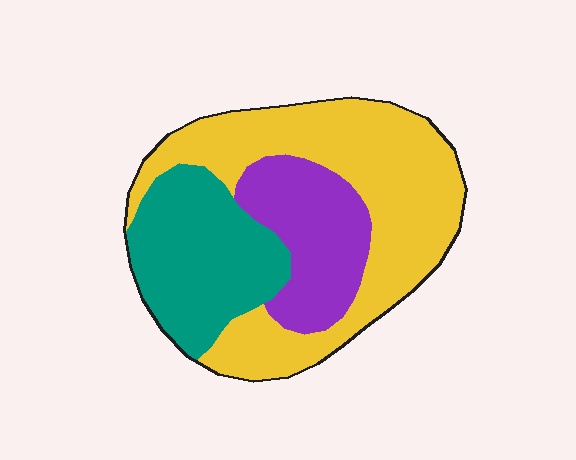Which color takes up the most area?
Yellow, at roughly 50%.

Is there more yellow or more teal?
Yellow.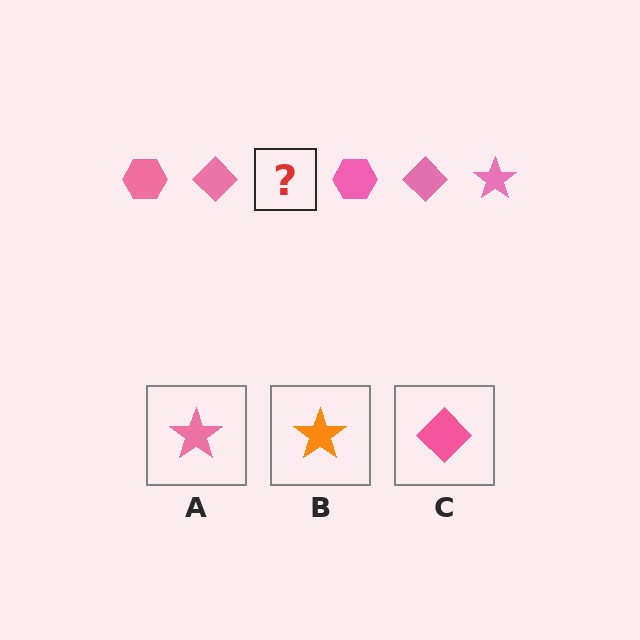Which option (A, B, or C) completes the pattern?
A.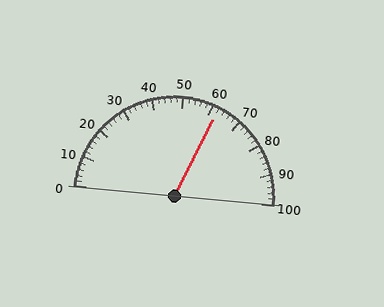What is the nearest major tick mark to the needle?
The nearest major tick mark is 60.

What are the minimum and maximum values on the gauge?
The gauge ranges from 0 to 100.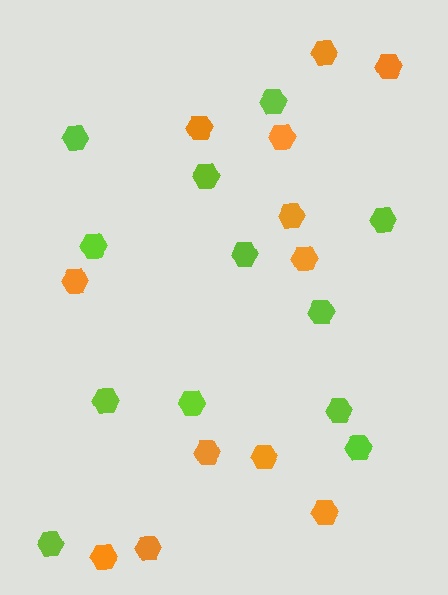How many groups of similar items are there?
There are 2 groups: one group of orange hexagons (12) and one group of lime hexagons (12).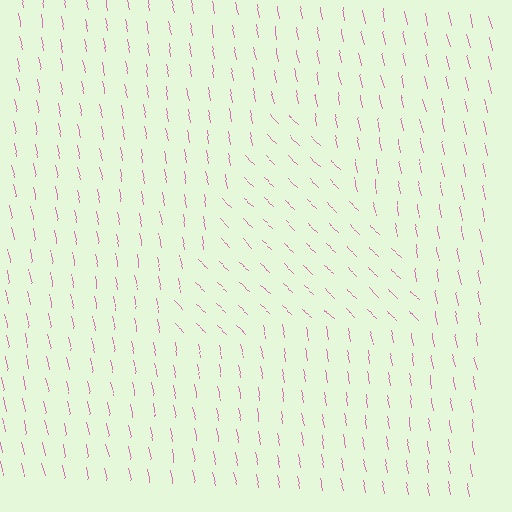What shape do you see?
I see a triangle.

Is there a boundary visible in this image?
Yes, there is a texture boundary formed by a change in line orientation.